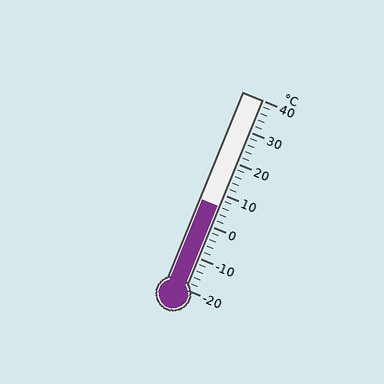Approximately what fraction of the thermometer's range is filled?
The thermometer is filled to approximately 45% of its range.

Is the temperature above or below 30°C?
The temperature is below 30°C.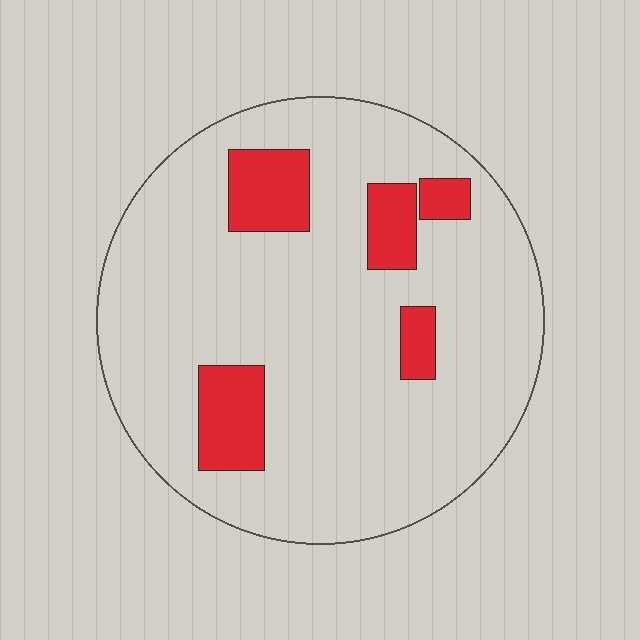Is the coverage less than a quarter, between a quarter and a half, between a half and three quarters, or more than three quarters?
Less than a quarter.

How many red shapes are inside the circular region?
5.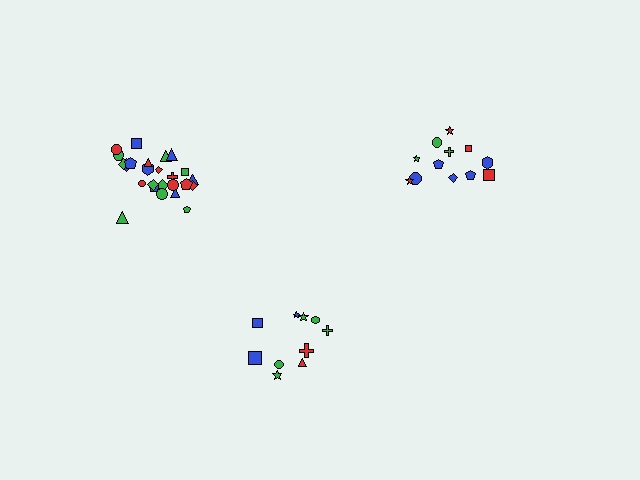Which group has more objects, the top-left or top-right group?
The top-left group.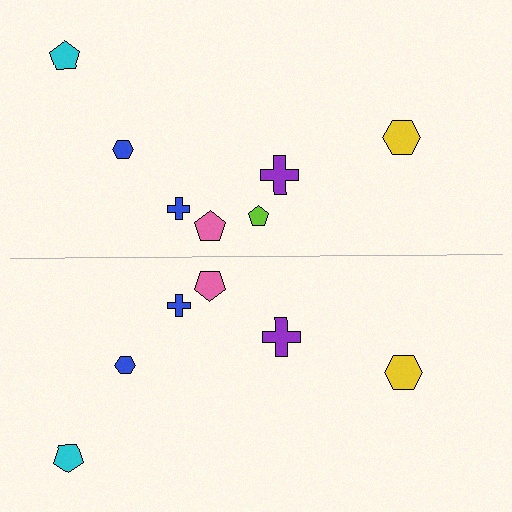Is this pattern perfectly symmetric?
No, the pattern is not perfectly symmetric. A lime pentagon is missing from the bottom side.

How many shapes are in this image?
There are 13 shapes in this image.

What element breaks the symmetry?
A lime pentagon is missing from the bottom side.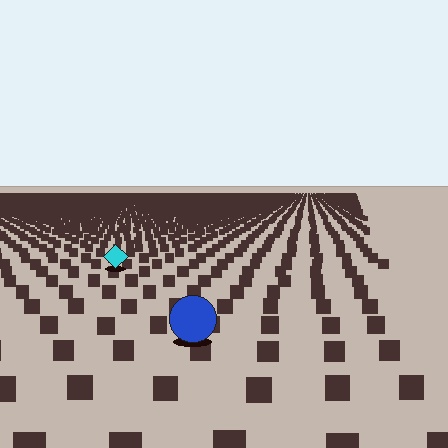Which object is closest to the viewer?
The blue circle is closest. The texture marks near it are larger and more spread out.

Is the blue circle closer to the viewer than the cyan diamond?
Yes. The blue circle is closer — you can tell from the texture gradient: the ground texture is coarser near it.